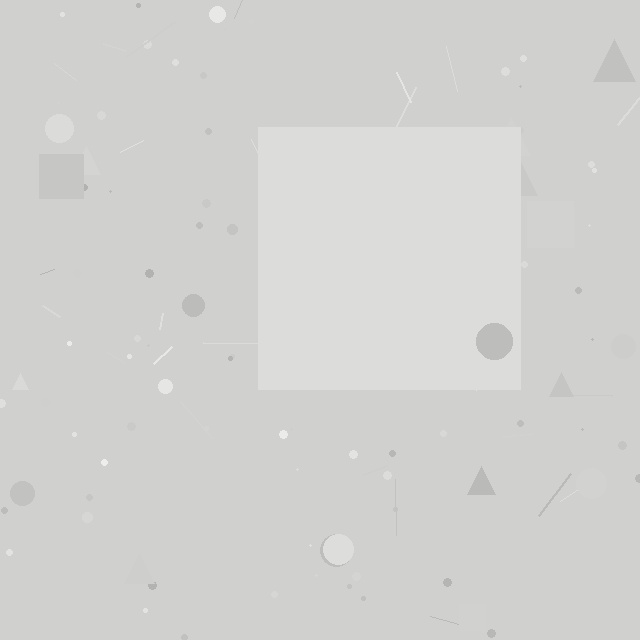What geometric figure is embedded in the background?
A square is embedded in the background.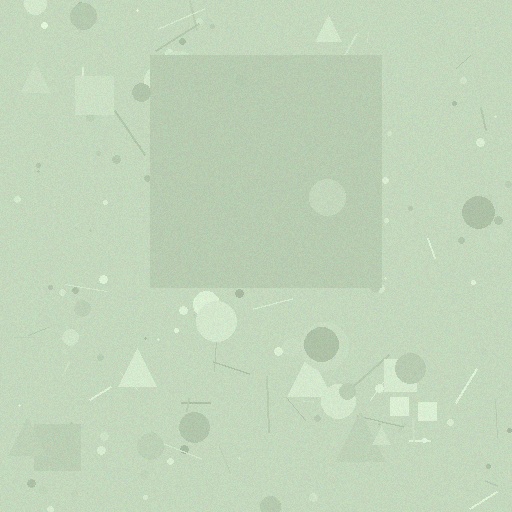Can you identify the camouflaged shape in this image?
The camouflaged shape is a square.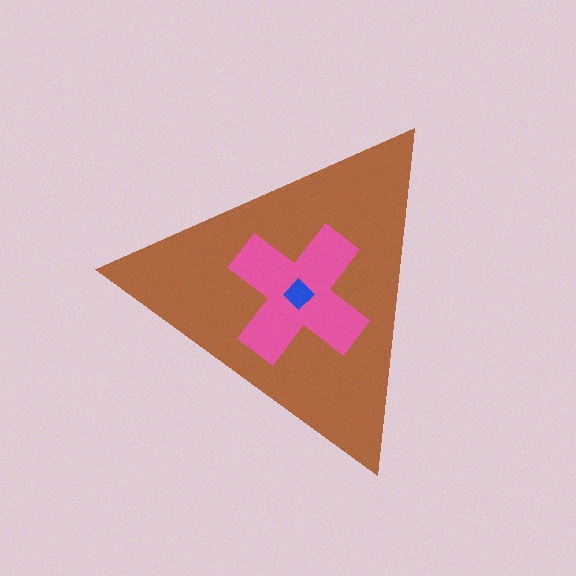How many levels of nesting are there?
3.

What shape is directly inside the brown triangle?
The pink cross.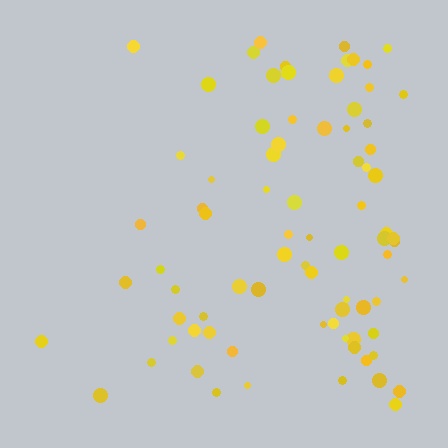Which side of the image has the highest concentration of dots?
The right.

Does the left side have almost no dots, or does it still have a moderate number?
Still a moderate number, just noticeably fewer than the right.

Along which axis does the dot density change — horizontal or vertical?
Horizontal.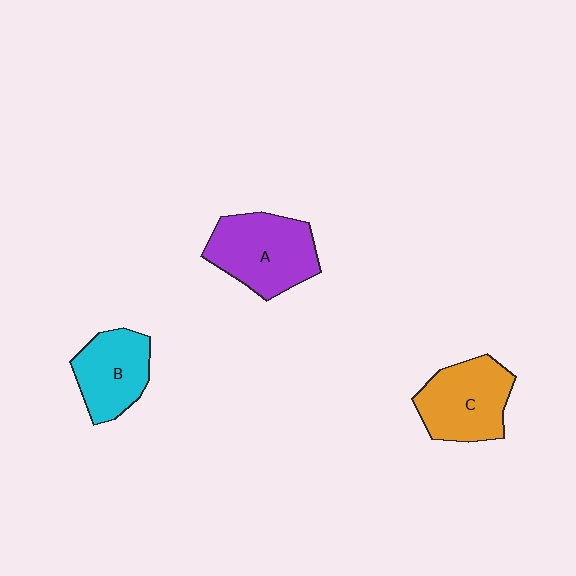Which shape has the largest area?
Shape A (purple).